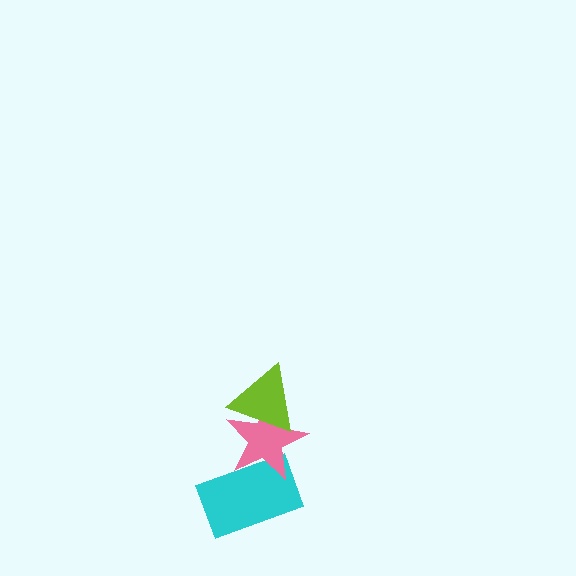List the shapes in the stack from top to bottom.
From top to bottom: the lime triangle, the pink star, the cyan rectangle.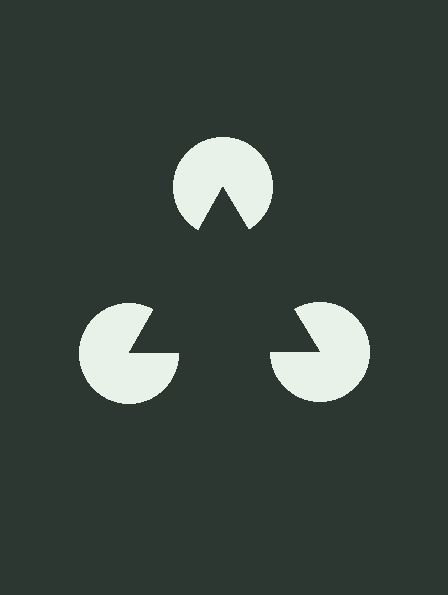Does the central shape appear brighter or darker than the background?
It typically appears slightly darker than the background, even though no actual brightness change is drawn.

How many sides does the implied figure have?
3 sides.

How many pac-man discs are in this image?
There are 3 — one at each vertex of the illusory triangle.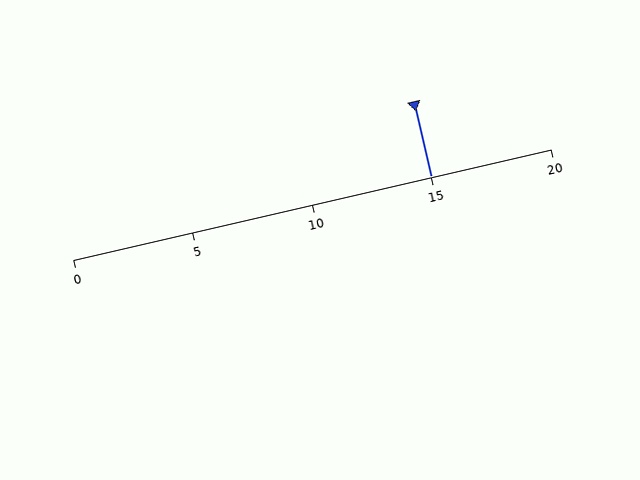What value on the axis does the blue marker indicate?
The marker indicates approximately 15.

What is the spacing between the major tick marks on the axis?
The major ticks are spaced 5 apart.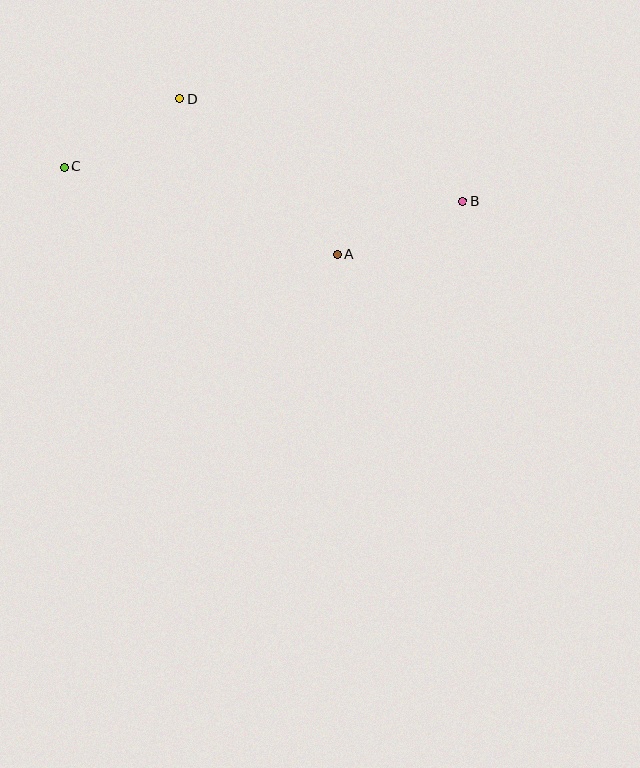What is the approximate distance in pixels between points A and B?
The distance between A and B is approximately 137 pixels.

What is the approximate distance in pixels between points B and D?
The distance between B and D is approximately 301 pixels.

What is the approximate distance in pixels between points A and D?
The distance between A and D is approximately 221 pixels.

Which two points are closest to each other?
Points C and D are closest to each other.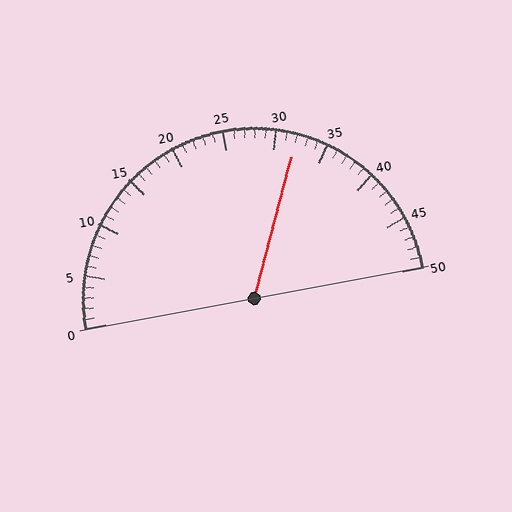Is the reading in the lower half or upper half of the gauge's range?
The reading is in the upper half of the range (0 to 50).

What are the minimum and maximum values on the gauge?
The gauge ranges from 0 to 50.